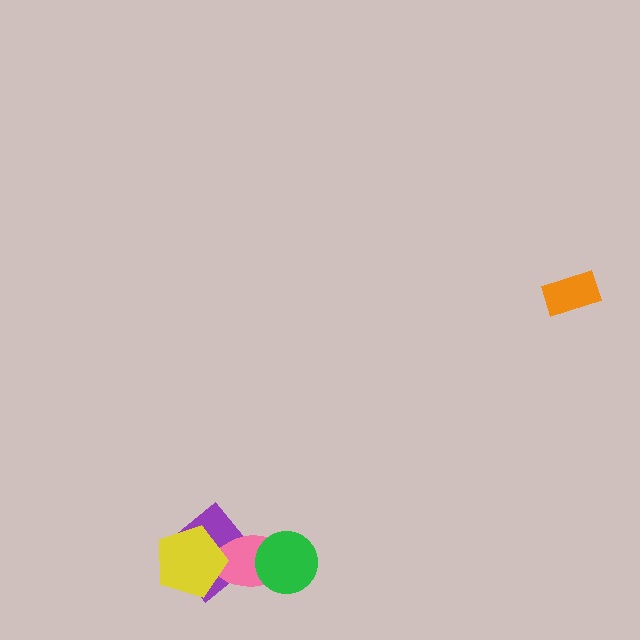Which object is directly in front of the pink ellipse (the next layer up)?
The yellow pentagon is directly in front of the pink ellipse.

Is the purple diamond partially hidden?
Yes, it is partially covered by another shape.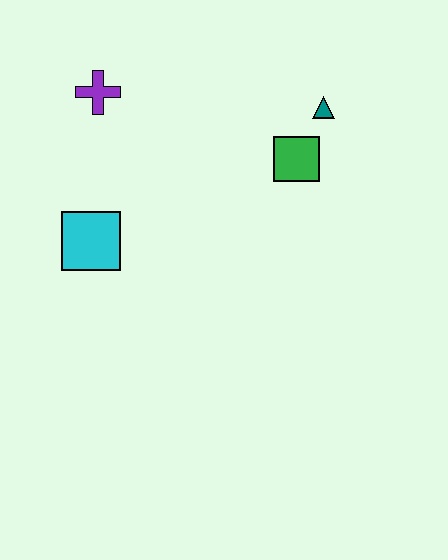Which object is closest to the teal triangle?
The green square is closest to the teal triangle.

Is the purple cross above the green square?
Yes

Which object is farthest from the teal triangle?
The cyan square is farthest from the teal triangle.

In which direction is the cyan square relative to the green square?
The cyan square is to the left of the green square.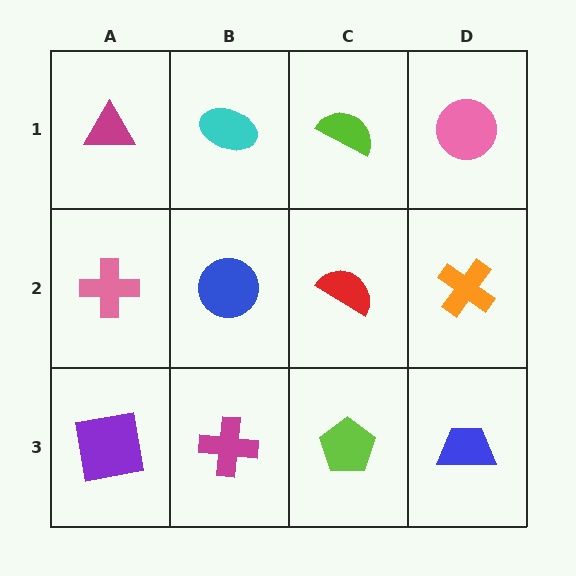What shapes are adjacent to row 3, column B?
A blue circle (row 2, column B), a purple square (row 3, column A), a lime pentagon (row 3, column C).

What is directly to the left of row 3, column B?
A purple square.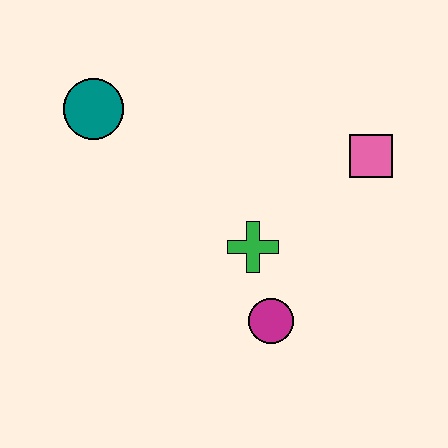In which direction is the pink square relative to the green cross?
The pink square is to the right of the green cross.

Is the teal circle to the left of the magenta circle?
Yes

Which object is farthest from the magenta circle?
The teal circle is farthest from the magenta circle.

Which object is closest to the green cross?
The magenta circle is closest to the green cross.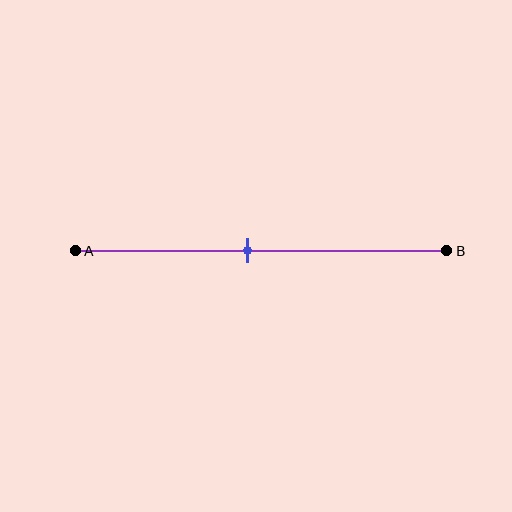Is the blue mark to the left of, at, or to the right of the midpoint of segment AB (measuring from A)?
The blue mark is to the left of the midpoint of segment AB.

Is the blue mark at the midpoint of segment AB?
No, the mark is at about 45% from A, not at the 50% midpoint.